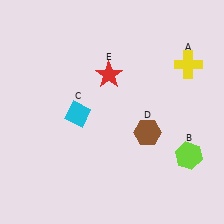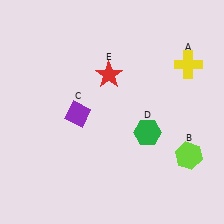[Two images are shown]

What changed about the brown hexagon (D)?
In Image 1, D is brown. In Image 2, it changed to green.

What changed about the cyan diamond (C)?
In Image 1, C is cyan. In Image 2, it changed to purple.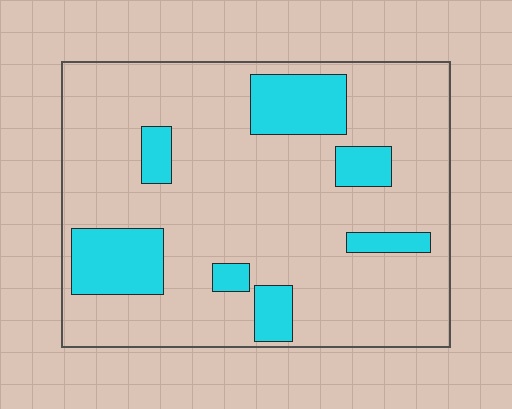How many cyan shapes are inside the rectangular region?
7.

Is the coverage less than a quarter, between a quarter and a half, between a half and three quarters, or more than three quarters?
Less than a quarter.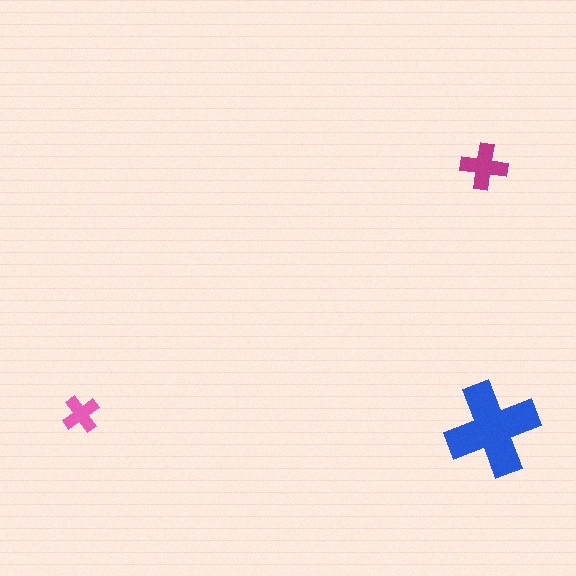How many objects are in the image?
There are 3 objects in the image.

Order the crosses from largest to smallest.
the blue one, the magenta one, the pink one.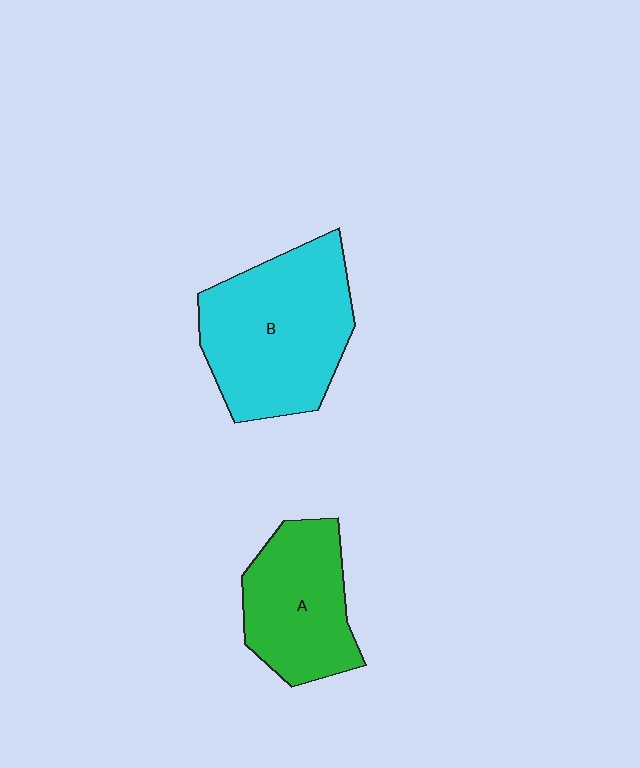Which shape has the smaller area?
Shape A (green).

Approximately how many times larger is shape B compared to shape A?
Approximately 1.4 times.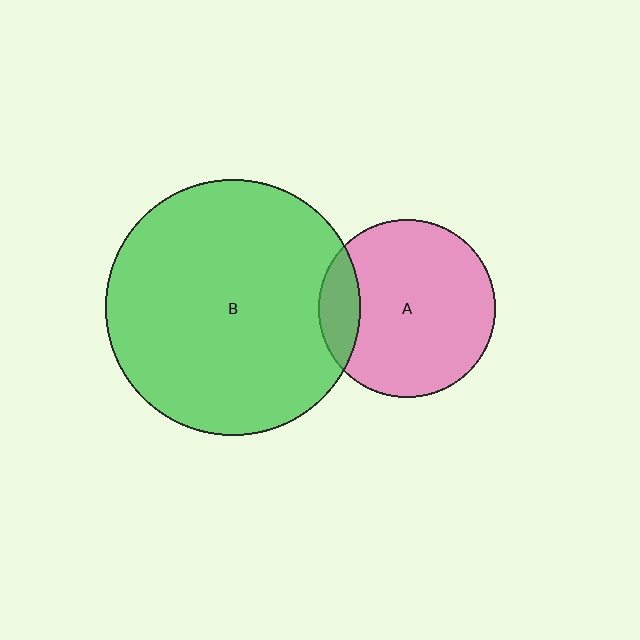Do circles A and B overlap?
Yes.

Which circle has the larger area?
Circle B (green).